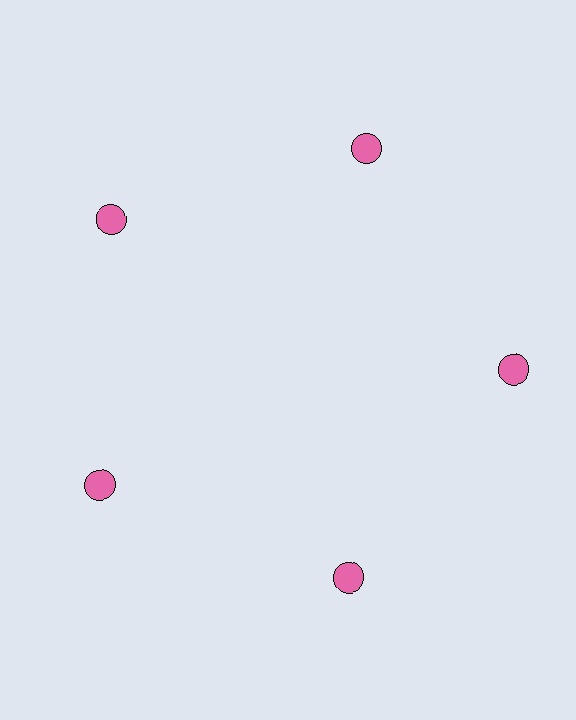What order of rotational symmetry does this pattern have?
This pattern has 5-fold rotational symmetry.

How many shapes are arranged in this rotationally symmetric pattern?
There are 5 shapes, arranged in 5 groups of 1.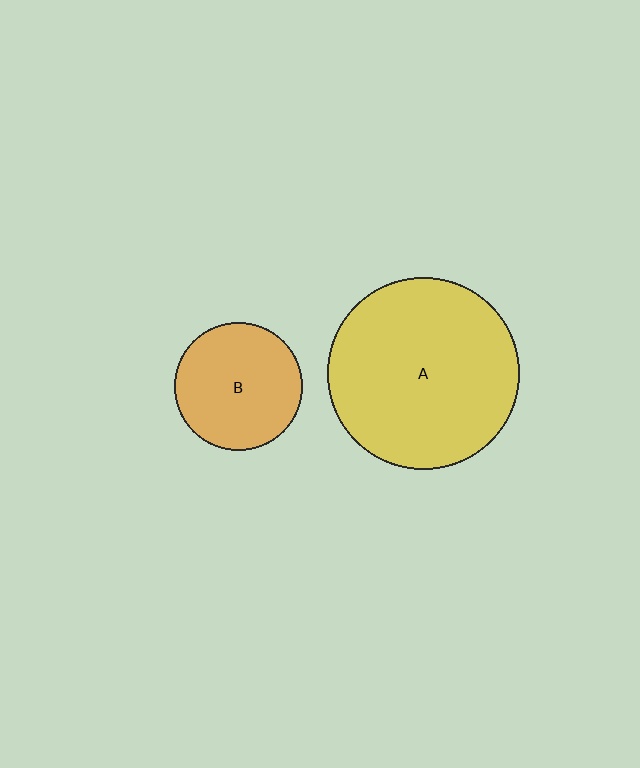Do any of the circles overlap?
No, none of the circles overlap.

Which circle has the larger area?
Circle A (yellow).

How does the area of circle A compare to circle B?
Approximately 2.3 times.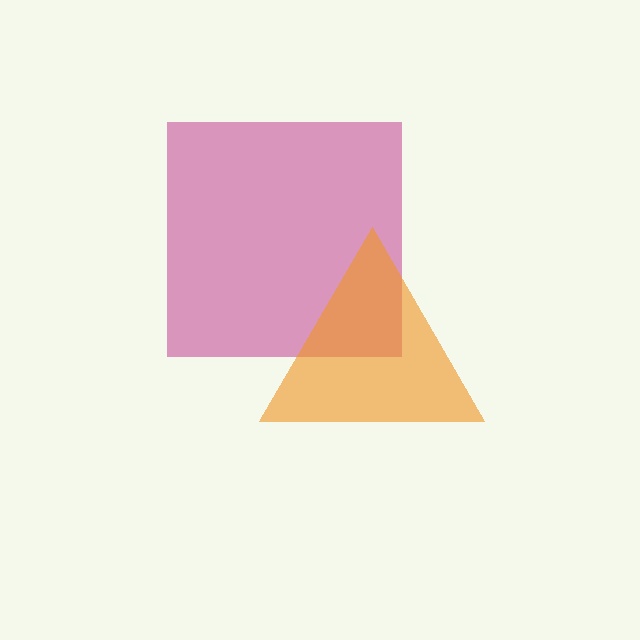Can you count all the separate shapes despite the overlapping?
Yes, there are 2 separate shapes.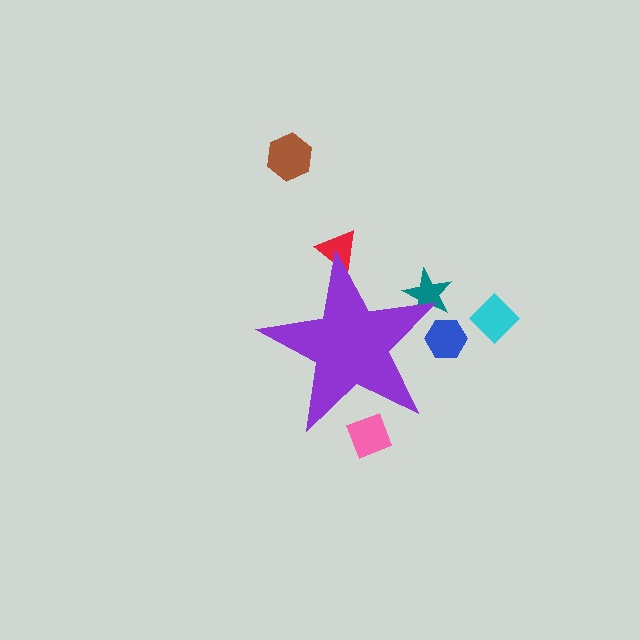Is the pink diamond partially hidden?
Yes, the pink diamond is partially hidden behind the purple star.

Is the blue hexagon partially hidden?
Yes, the blue hexagon is partially hidden behind the purple star.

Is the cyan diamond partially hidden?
No, the cyan diamond is fully visible.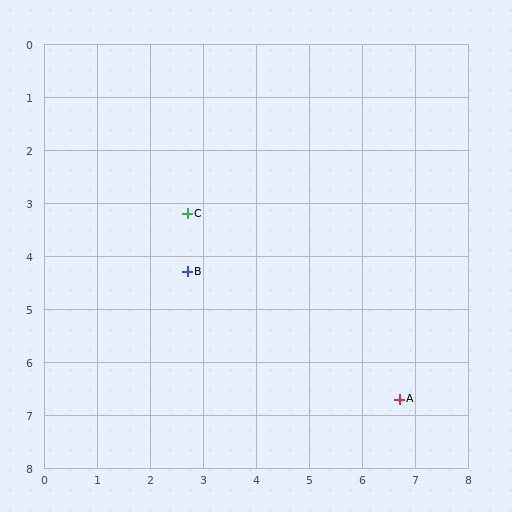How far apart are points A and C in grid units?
Points A and C are about 5.3 grid units apart.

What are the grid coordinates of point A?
Point A is at approximately (6.7, 6.7).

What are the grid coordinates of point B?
Point B is at approximately (2.7, 4.3).